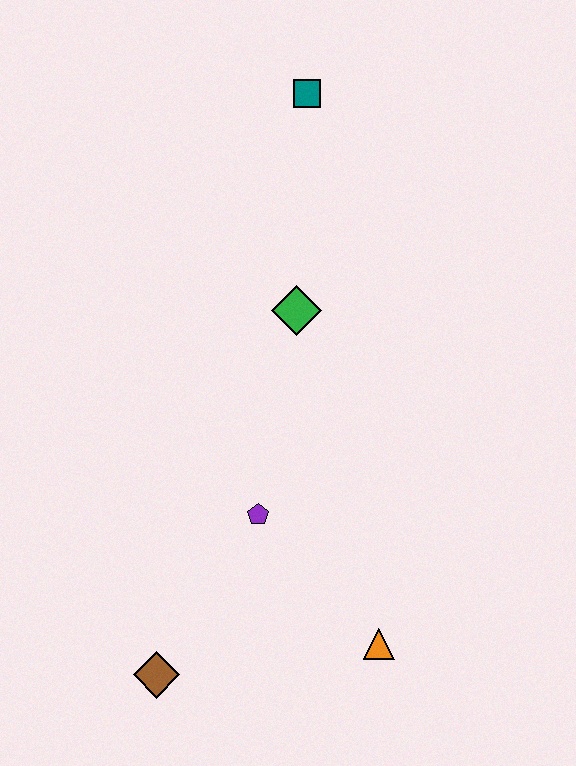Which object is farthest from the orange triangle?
The teal square is farthest from the orange triangle.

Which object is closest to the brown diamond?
The purple pentagon is closest to the brown diamond.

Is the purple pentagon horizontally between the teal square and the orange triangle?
No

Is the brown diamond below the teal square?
Yes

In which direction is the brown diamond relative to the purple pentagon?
The brown diamond is below the purple pentagon.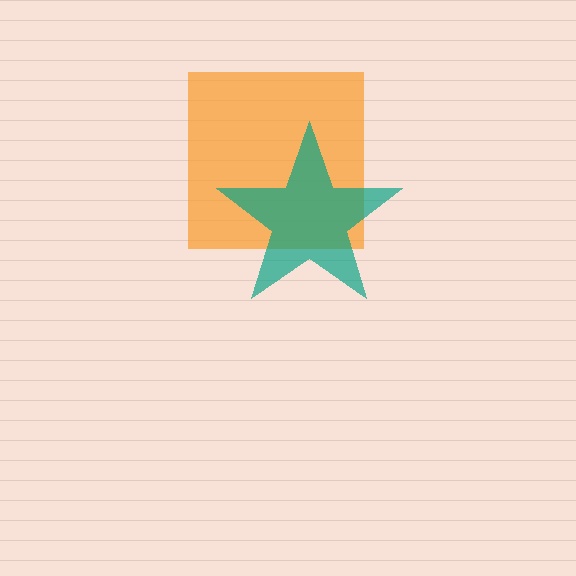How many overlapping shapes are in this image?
There are 2 overlapping shapes in the image.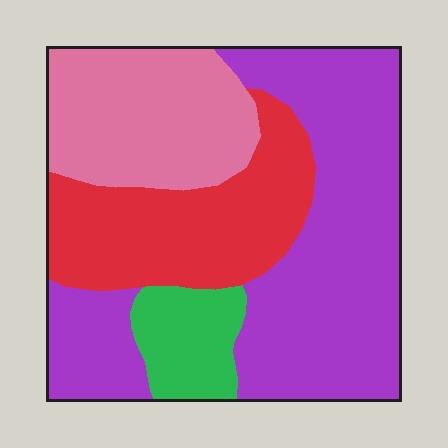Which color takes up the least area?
Green, at roughly 10%.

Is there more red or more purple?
Purple.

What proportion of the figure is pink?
Pink covers around 20% of the figure.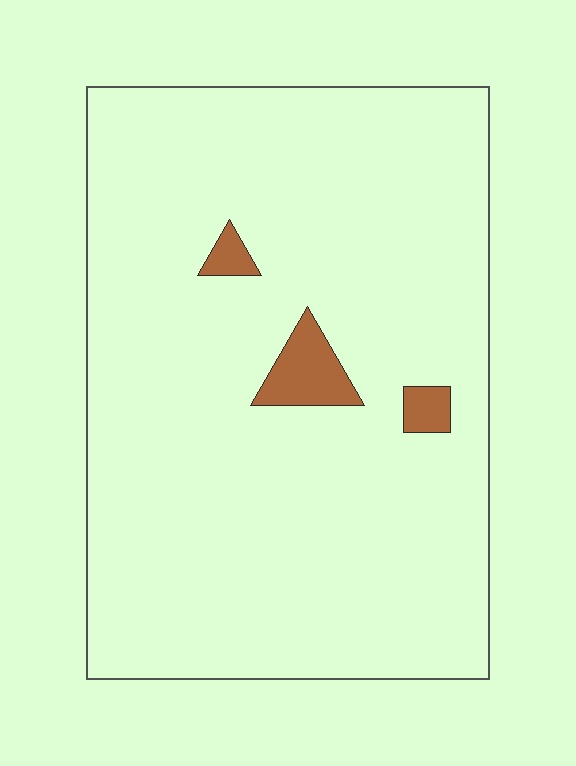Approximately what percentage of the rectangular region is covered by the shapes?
Approximately 5%.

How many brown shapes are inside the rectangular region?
3.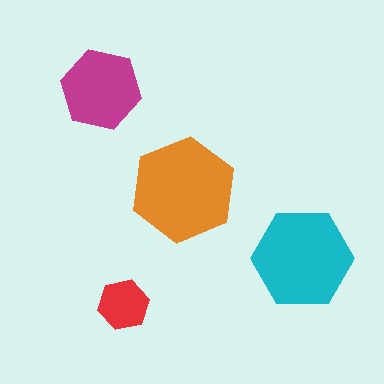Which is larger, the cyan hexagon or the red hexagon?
The cyan one.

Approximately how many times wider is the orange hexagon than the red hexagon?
About 2 times wider.